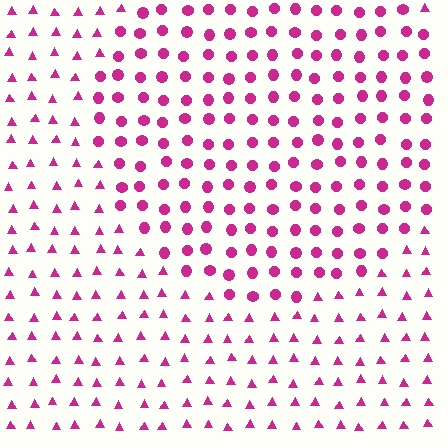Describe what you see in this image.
The image is filled with small magenta elements arranged in a uniform grid. A circle-shaped region contains circles, while the surrounding area contains triangles. The boundary is defined purely by the change in element shape.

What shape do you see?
I see a circle.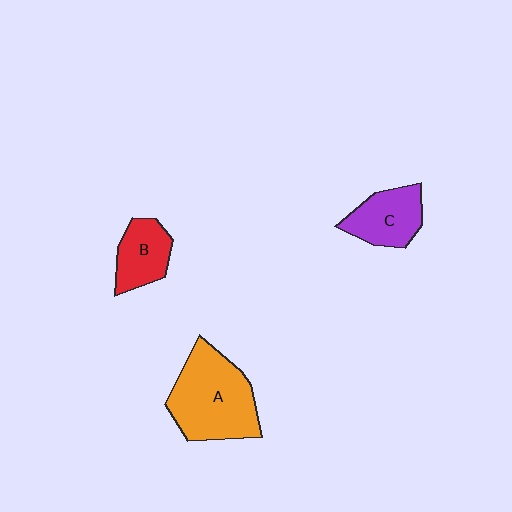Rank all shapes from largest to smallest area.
From largest to smallest: A (orange), C (purple), B (red).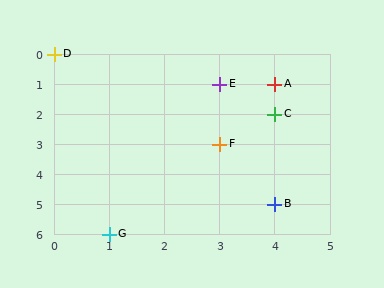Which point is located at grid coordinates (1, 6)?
Point G is at (1, 6).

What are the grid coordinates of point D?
Point D is at grid coordinates (0, 0).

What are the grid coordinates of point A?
Point A is at grid coordinates (4, 1).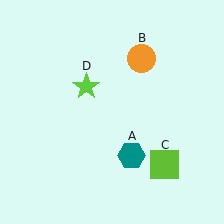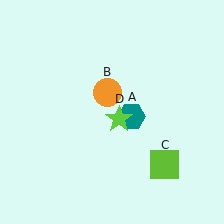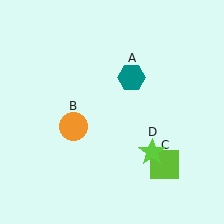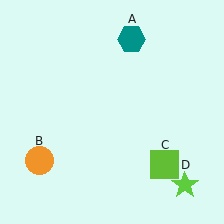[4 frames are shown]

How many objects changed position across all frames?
3 objects changed position: teal hexagon (object A), orange circle (object B), lime star (object D).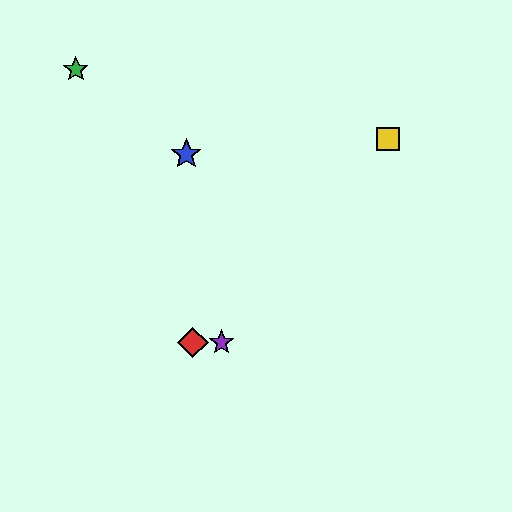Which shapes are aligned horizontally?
The red diamond, the purple star are aligned horizontally.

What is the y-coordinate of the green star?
The green star is at y≈70.